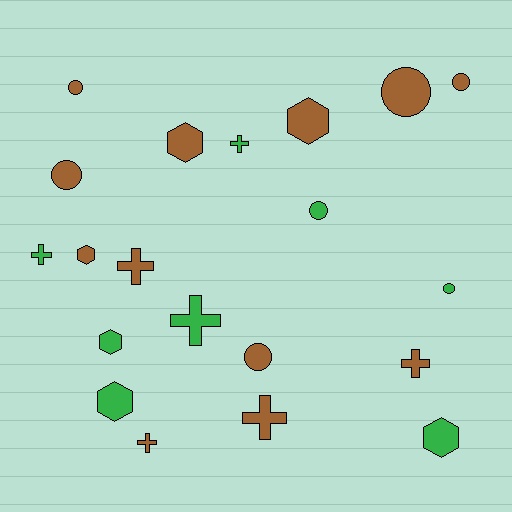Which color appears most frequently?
Brown, with 12 objects.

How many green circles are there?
There are 2 green circles.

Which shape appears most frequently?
Circle, with 7 objects.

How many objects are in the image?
There are 20 objects.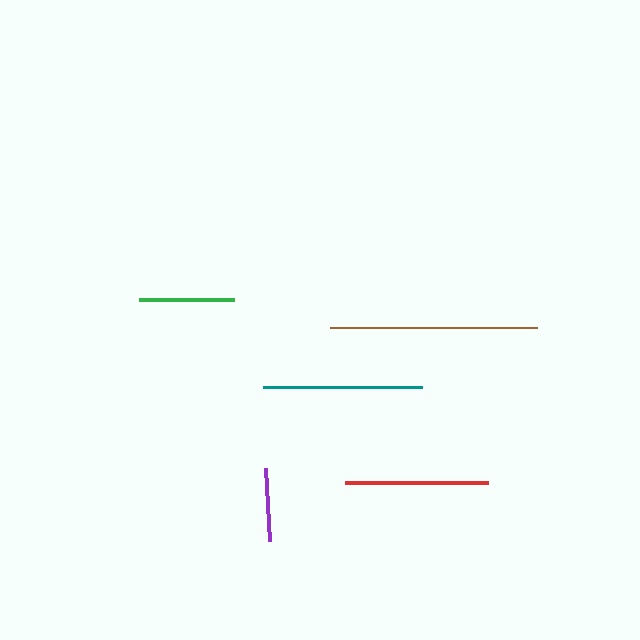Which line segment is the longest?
The brown line is the longest at approximately 207 pixels.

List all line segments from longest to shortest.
From longest to shortest: brown, teal, red, green, purple.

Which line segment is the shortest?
The purple line is the shortest at approximately 73 pixels.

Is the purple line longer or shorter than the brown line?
The brown line is longer than the purple line.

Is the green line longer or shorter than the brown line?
The brown line is longer than the green line.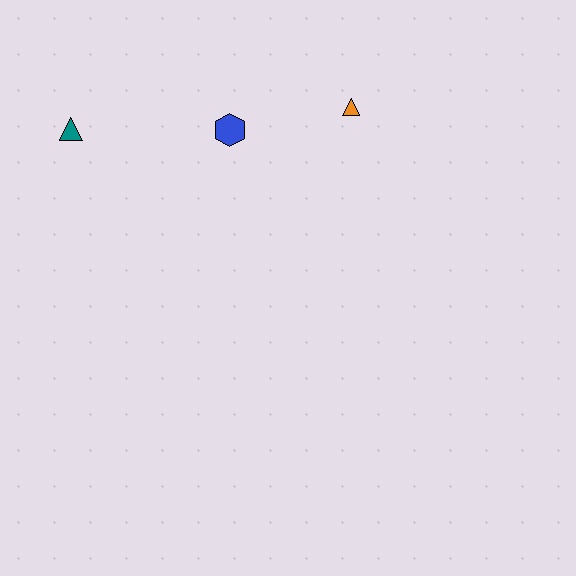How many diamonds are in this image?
There are no diamonds.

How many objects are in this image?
There are 3 objects.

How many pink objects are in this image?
There are no pink objects.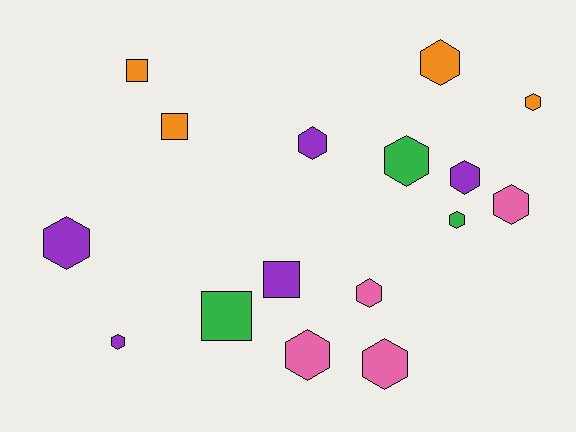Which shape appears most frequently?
Hexagon, with 12 objects.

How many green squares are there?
There is 1 green square.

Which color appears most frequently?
Purple, with 5 objects.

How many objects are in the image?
There are 16 objects.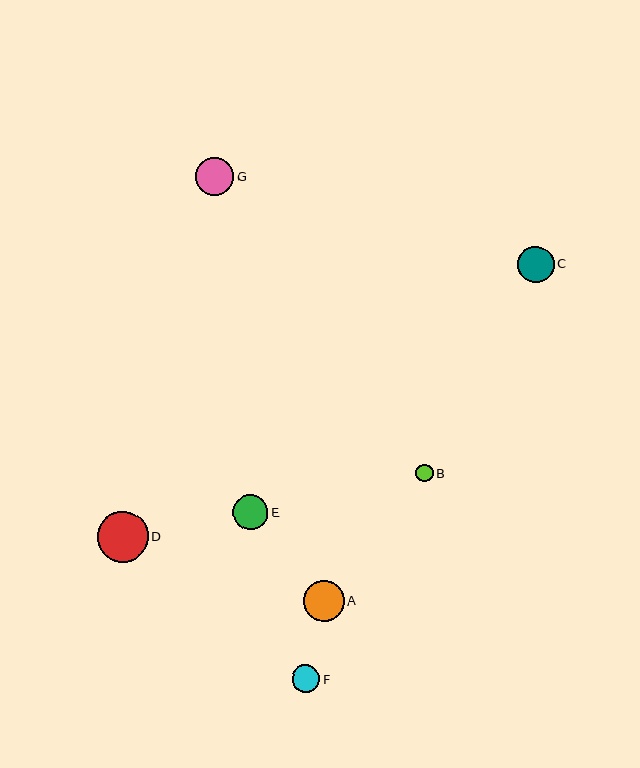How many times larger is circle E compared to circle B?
Circle E is approximately 2.0 times the size of circle B.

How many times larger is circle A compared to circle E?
Circle A is approximately 1.2 times the size of circle E.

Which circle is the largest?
Circle D is the largest with a size of approximately 51 pixels.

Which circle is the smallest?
Circle B is the smallest with a size of approximately 17 pixels.